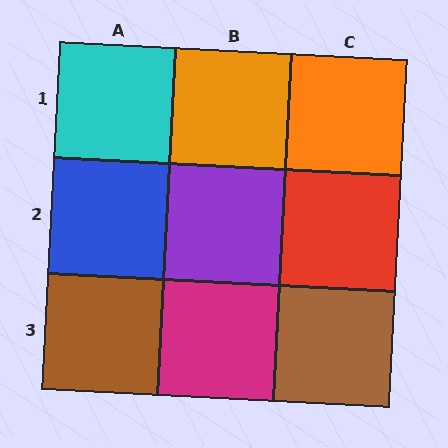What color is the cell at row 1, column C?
Orange.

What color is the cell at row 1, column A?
Cyan.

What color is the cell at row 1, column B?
Orange.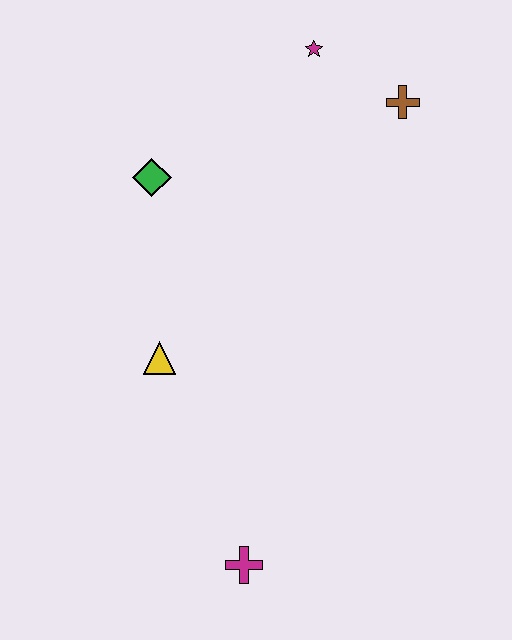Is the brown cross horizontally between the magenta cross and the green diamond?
No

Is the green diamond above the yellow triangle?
Yes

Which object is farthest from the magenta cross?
The magenta star is farthest from the magenta cross.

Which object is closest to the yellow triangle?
The green diamond is closest to the yellow triangle.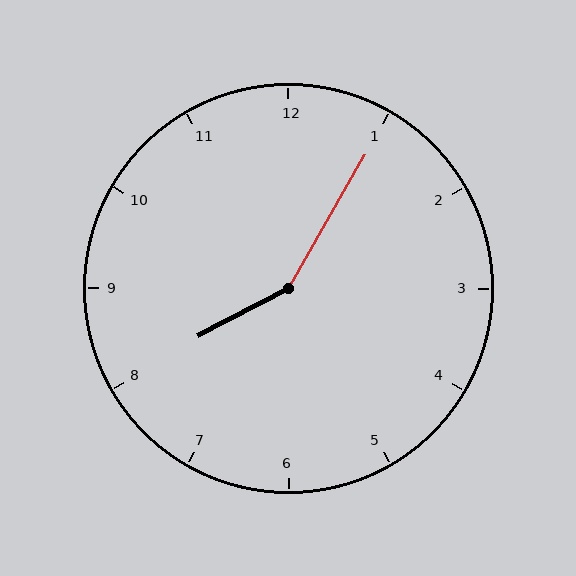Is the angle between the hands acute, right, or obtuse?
It is obtuse.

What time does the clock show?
8:05.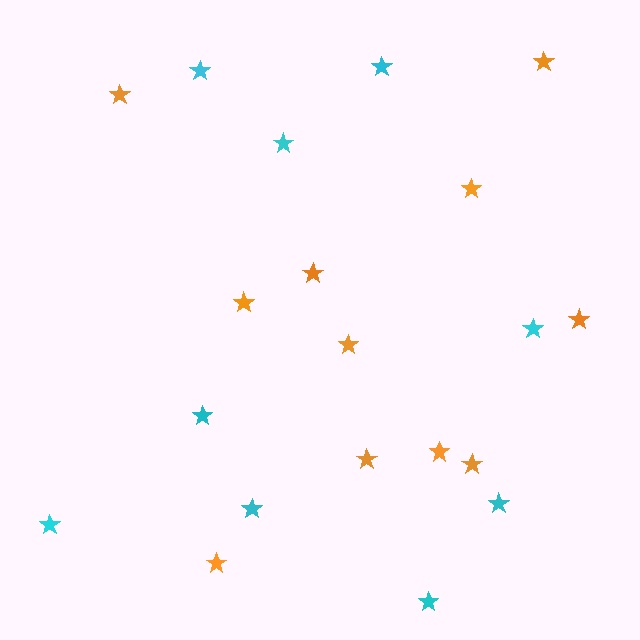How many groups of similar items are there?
There are 2 groups: one group of orange stars (11) and one group of cyan stars (9).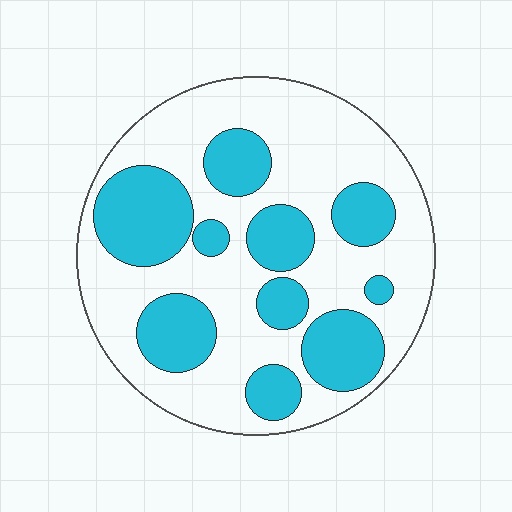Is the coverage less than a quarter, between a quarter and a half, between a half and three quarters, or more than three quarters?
Between a quarter and a half.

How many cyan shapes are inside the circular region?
10.